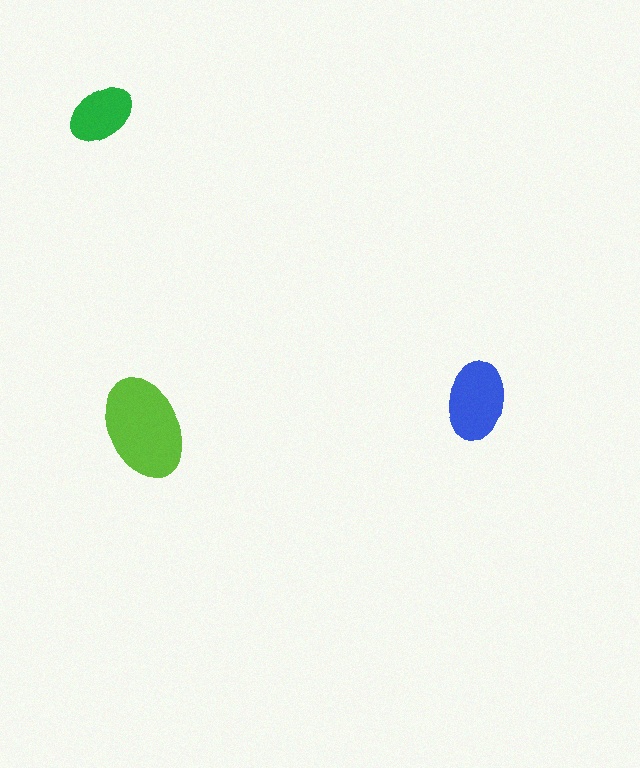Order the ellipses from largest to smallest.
the lime one, the blue one, the green one.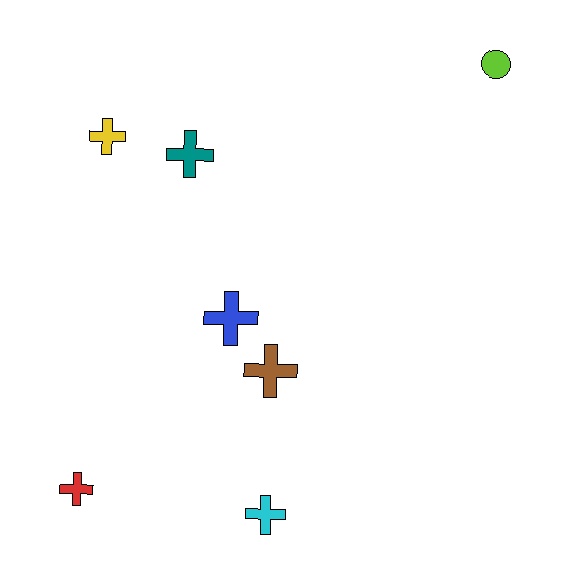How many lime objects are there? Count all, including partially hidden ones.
There is 1 lime object.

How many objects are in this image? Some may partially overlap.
There are 7 objects.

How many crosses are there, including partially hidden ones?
There are 6 crosses.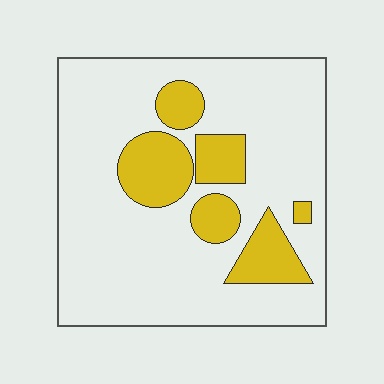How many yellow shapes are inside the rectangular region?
6.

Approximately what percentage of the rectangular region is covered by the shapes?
Approximately 20%.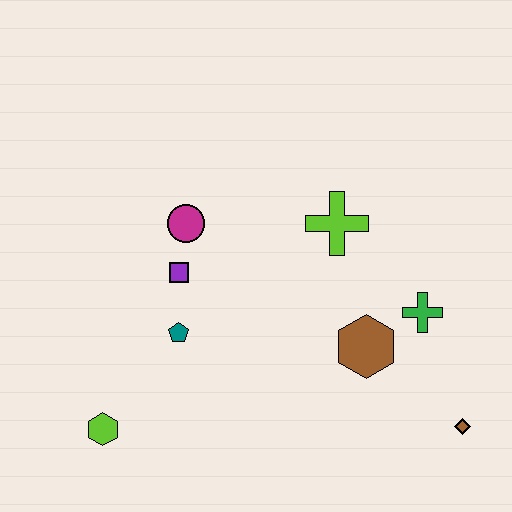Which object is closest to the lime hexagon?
The teal pentagon is closest to the lime hexagon.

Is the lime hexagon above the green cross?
No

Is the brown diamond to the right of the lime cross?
Yes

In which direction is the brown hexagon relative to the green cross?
The brown hexagon is to the left of the green cross.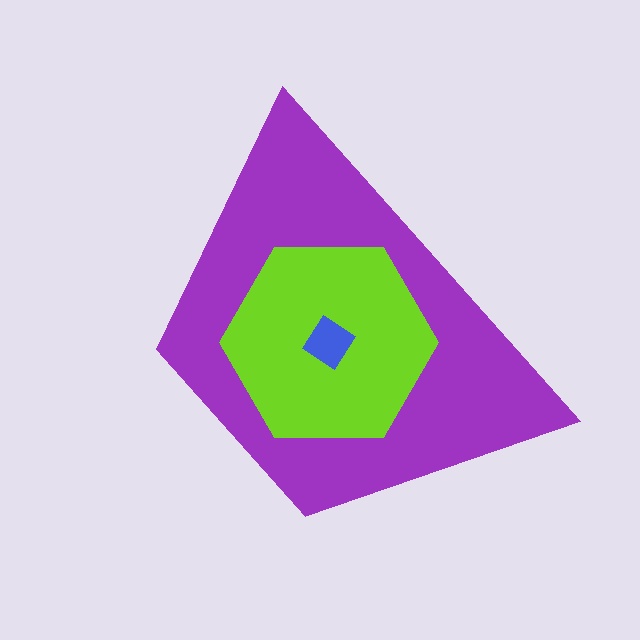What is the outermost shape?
The purple trapezoid.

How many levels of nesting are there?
3.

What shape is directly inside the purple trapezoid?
The lime hexagon.